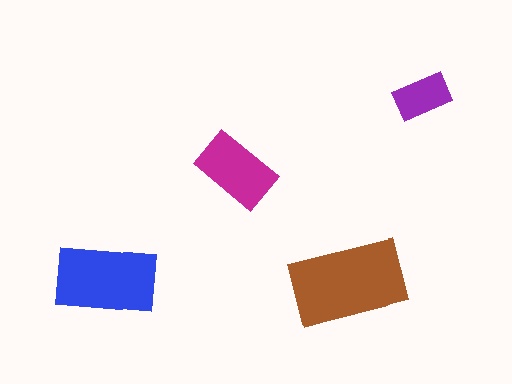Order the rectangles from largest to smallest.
the brown one, the blue one, the magenta one, the purple one.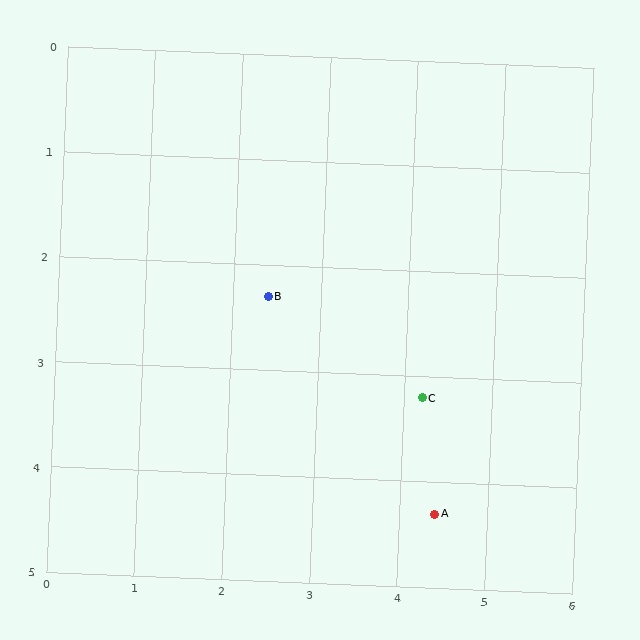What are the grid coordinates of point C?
Point C is at approximately (4.2, 3.2).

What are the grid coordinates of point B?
Point B is at approximately (2.4, 2.3).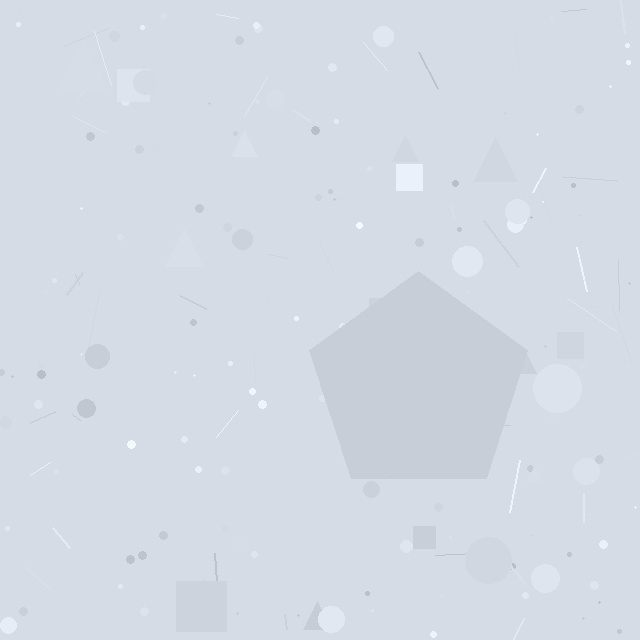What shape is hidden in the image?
A pentagon is hidden in the image.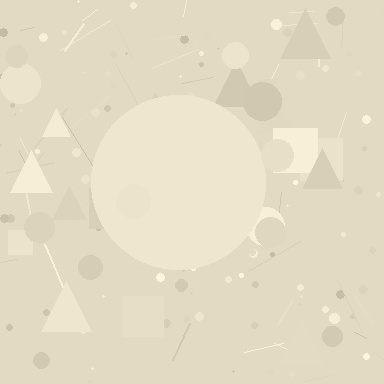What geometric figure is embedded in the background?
A circle is embedded in the background.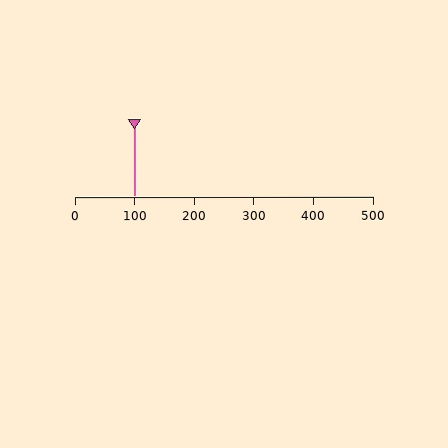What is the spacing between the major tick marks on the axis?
The major ticks are spaced 100 apart.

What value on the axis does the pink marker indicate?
The marker indicates approximately 100.